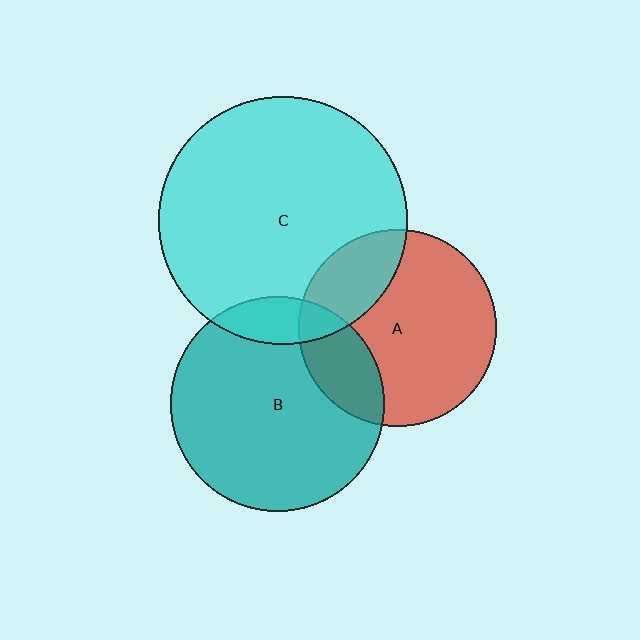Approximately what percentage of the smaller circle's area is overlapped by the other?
Approximately 25%.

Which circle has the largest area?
Circle C (cyan).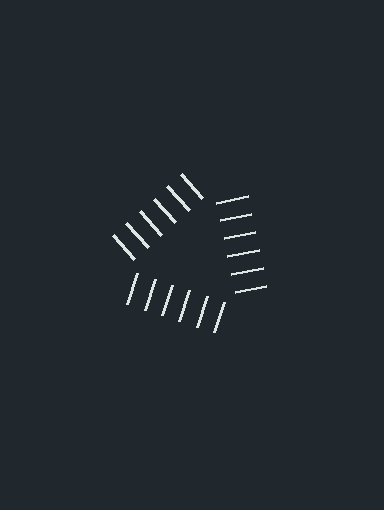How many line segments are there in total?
18 — 6 along each of the 3 edges.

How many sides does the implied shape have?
3 sides — the line-ends trace a triangle.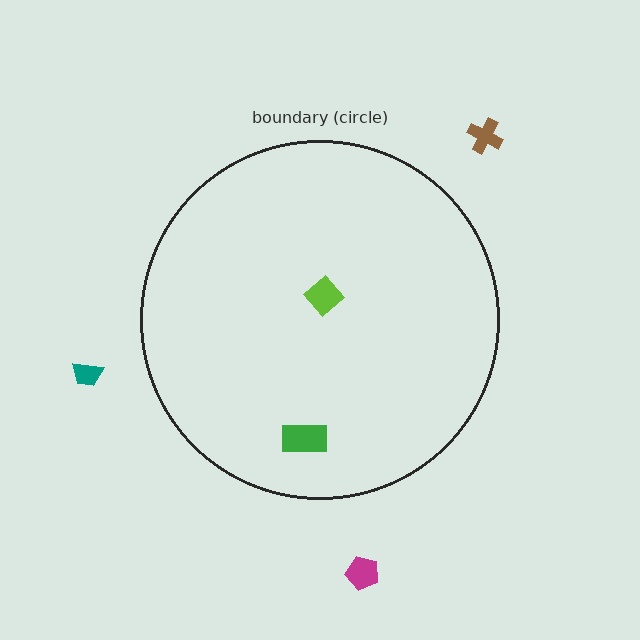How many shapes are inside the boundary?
2 inside, 3 outside.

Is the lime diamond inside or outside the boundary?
Inside.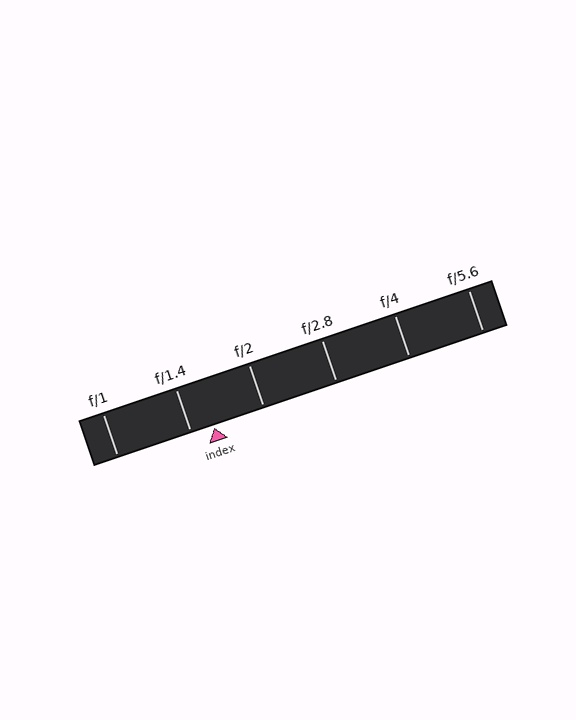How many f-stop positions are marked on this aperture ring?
There are 6 f-stop positions marked.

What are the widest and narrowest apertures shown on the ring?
The widest aperture shown is f/1 and the narrowest is f/5.6.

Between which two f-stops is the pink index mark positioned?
The index mark is between f/1.4 and f/2.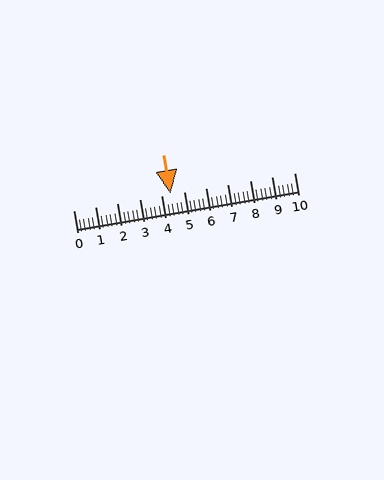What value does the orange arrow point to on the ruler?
The orange arrow points to approximately 4.4.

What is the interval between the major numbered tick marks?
The major tick marks are spaced 1 units apart.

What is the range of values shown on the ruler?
The ruler shows values from 0 to 10.